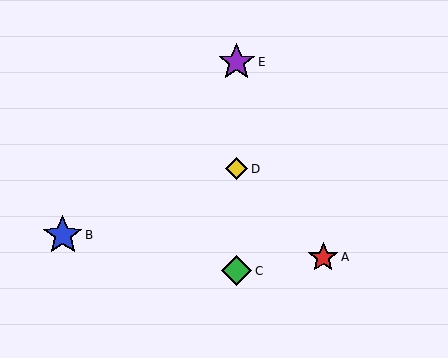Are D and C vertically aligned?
Yes, both are at x≈237.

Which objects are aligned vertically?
Objects C, D, E are aligned vertically.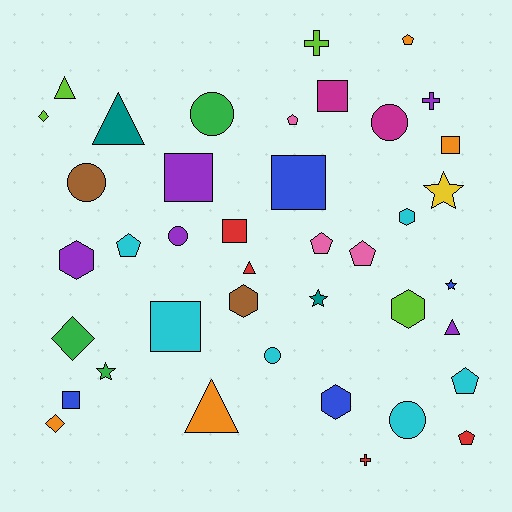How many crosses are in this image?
There are 3 crosses.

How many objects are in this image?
There are 40 objects.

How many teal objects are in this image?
There are 2 teal objects.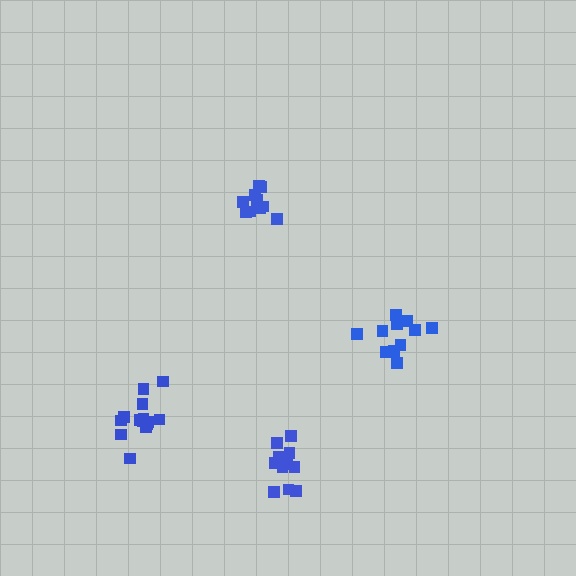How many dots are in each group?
Group 1: 10 dots, Group 2: 11 dots, Group 3: 15 dots, Group 4: 11 dots (47 total).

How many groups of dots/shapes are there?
There are 4 groups.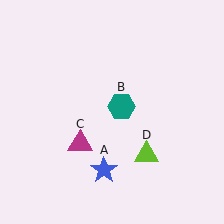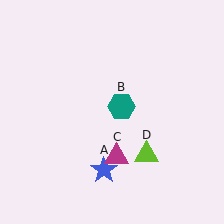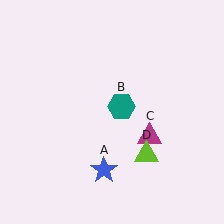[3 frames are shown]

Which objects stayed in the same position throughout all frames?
Blue star (object A) and teal hexagon (object B) and lime triangle (object D) remained stationary.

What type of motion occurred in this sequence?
The magenta triangle (object C) rotated counterclockwise around the center of the scene.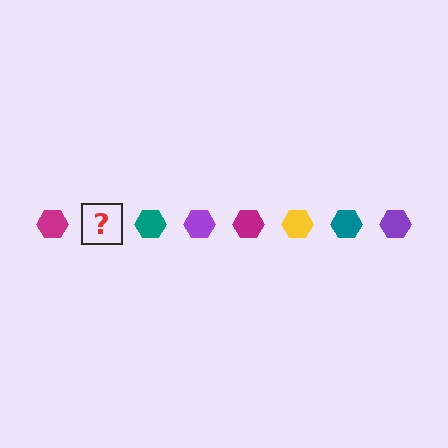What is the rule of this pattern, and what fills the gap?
The rule is that the pattern cycles through magenta, yellow, teal, purple hexagons. The gap should be filled with a yellow hexagon.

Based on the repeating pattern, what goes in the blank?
The blank should be a yellow hexagon.